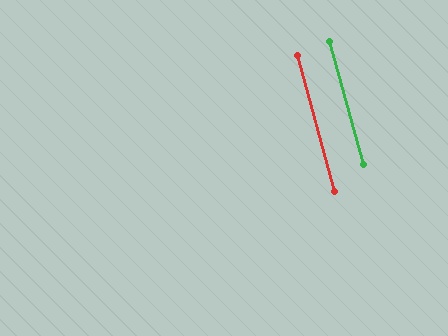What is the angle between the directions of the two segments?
Approximately 0 degrees.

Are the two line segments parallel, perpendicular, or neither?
Parallel — their directions differ by only 0.3°.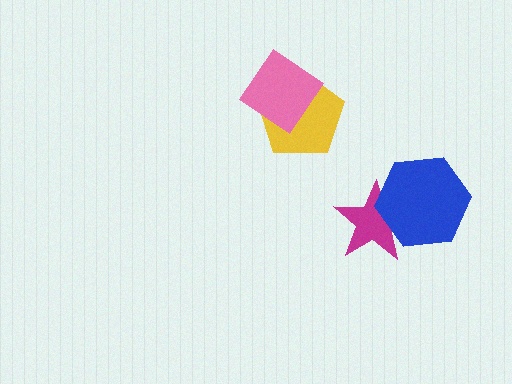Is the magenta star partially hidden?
Yes, it is partially covered by another shape.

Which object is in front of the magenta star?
The blue hexagon is in front of the magenta star.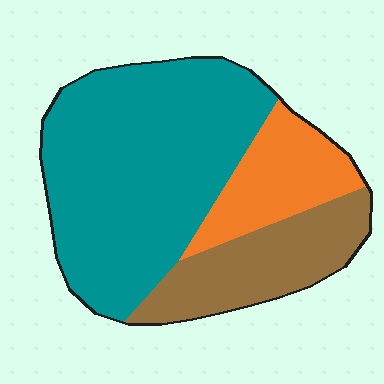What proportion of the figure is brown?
Brown covers roughly 25% of the figure.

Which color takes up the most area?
Teal, at roughly 60%.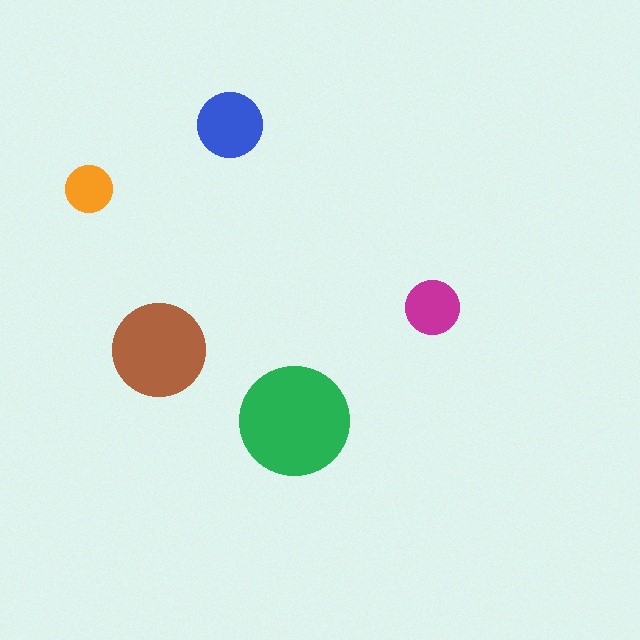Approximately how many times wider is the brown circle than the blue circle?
About 1.5 times wider.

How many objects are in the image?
There are 5 objects in the image.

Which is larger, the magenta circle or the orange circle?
The magenta one.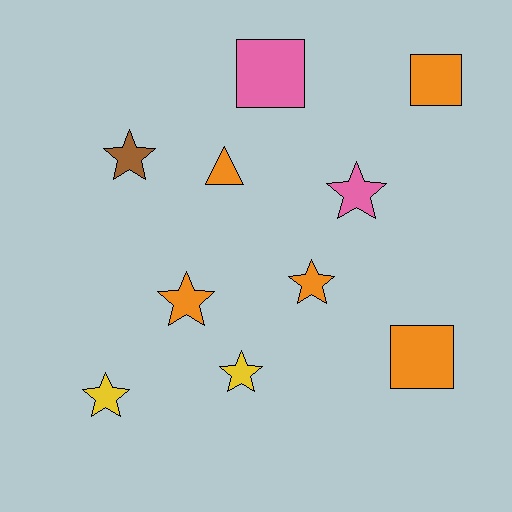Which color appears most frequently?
Orange, with 5 objects.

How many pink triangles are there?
There are no pink triangles.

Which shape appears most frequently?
Star, with 6 objects.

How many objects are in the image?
There are 10 objects.